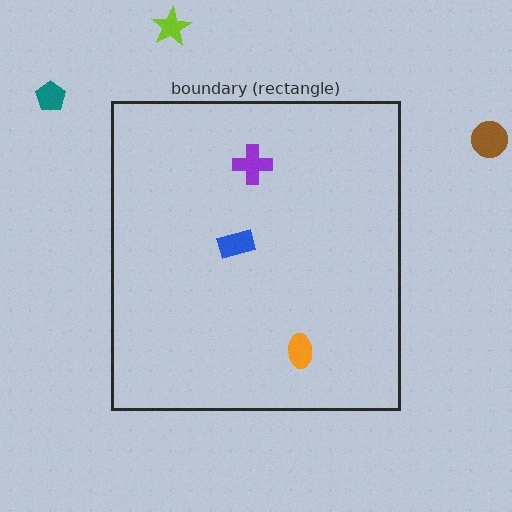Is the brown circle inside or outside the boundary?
Outside.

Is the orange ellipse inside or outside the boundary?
Inside.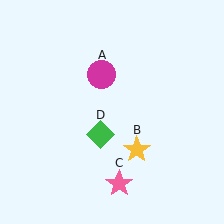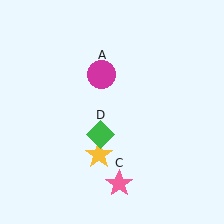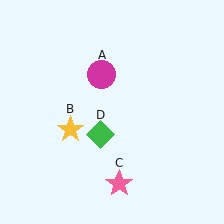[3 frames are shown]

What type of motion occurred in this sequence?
The yellow star (object B) rotated clockwise around the center of the scene.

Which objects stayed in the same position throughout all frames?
Magenta circle (object A) and pink star (object C) and green diamond (object D) remained stationary.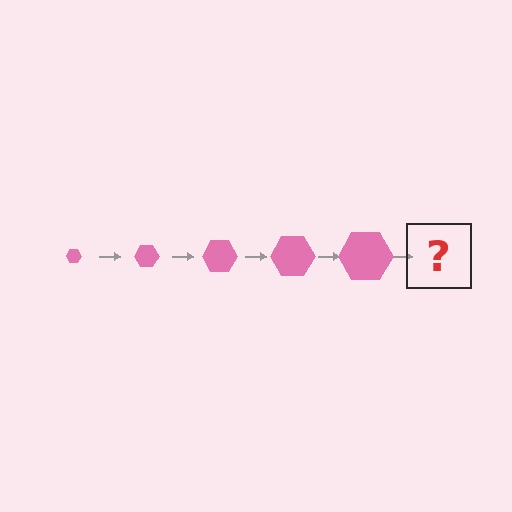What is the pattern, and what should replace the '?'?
The pattern is that the hexagon gets progressively larger each step. The '?' should be a pink hexagon, larger than the previous one.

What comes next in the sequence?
The next element should be a pink hexagon, larger than the previous one.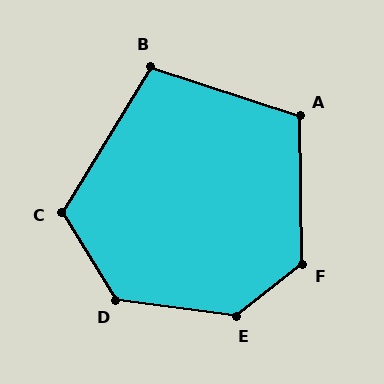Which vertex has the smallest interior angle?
B, at approximately 103 degrees.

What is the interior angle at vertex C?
Approximately 117 degrees (obtuse).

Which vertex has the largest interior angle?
E, at approximately 134 degrees.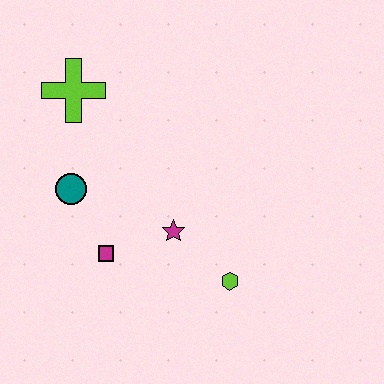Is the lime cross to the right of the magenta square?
No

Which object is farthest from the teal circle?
The lime hexagon is farthest from the teal circle.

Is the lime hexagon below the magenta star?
Yes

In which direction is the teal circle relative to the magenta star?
The teal circle is to the left of the magenta star.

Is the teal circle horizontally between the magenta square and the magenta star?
No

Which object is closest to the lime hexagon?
The magenta star is closest to the lime hexagon.